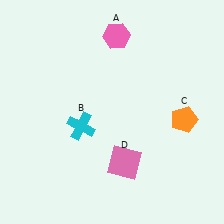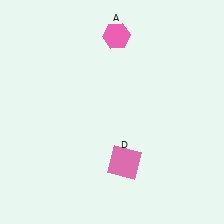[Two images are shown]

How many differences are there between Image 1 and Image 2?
There are 2 differences between the two images.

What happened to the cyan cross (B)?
The cyan cross (B) was removed in Image 2. It was in the bottom-left area of Image 1.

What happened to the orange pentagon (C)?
The orange pentagon (C) was removed in Image 2. It was in the bottom-right area of Image 1.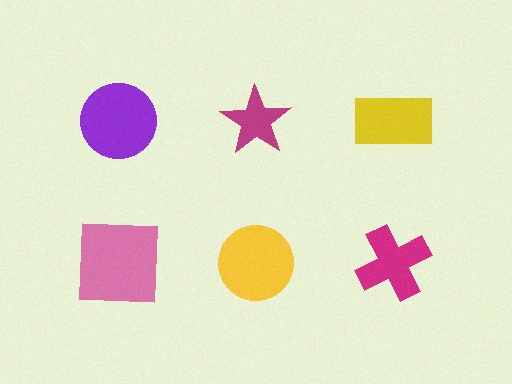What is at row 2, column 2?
A yellow circle.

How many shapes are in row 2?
3 shapes.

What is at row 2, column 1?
A pink square.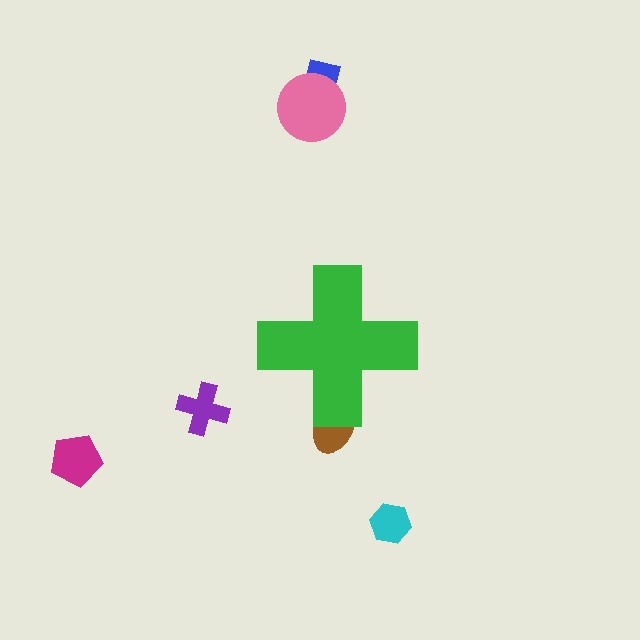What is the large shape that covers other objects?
A green cross.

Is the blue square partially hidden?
No, the blue square is fully visible.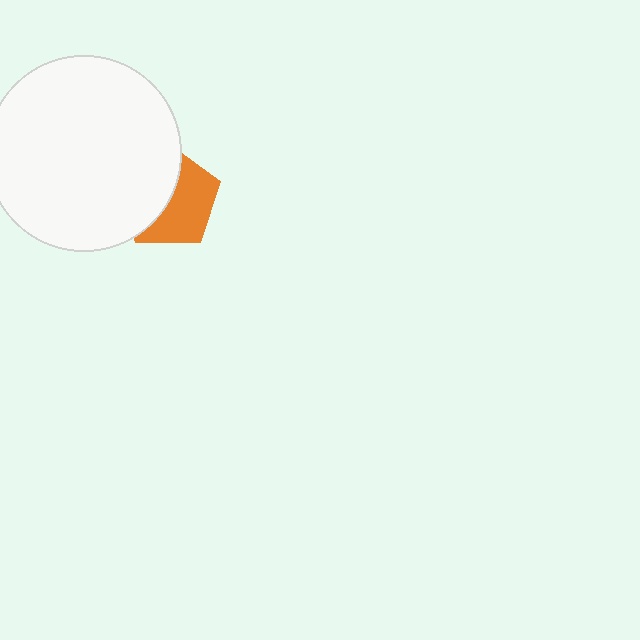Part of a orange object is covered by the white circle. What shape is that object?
It is a pentagon.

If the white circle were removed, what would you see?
You would see the complete orange pentagon.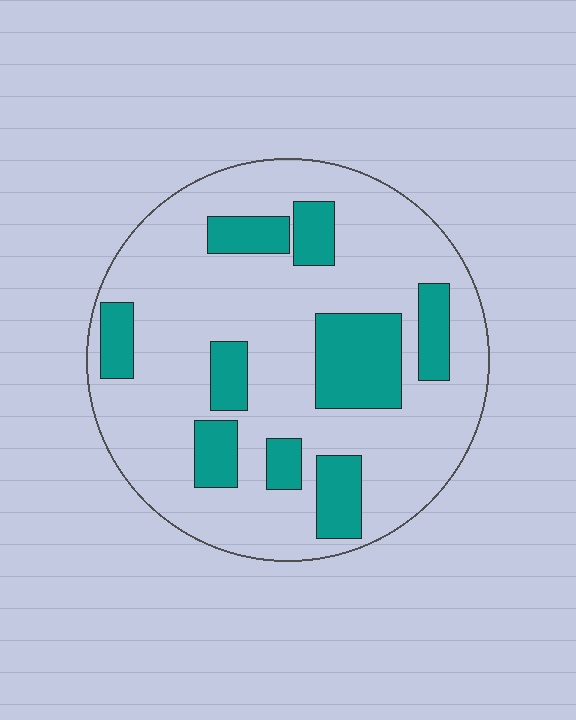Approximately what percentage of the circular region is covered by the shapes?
Approximately 25%.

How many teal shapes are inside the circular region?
9.